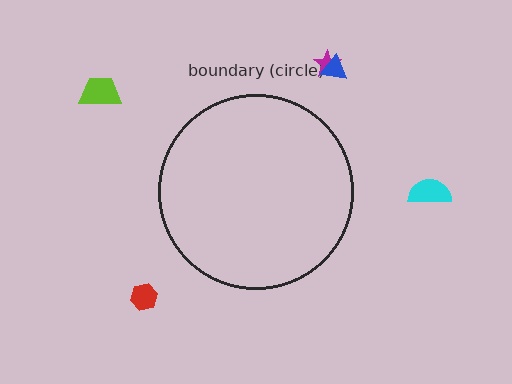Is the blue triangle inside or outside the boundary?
Outside.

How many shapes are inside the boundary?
0 inside, 5 outside.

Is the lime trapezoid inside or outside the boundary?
Outside.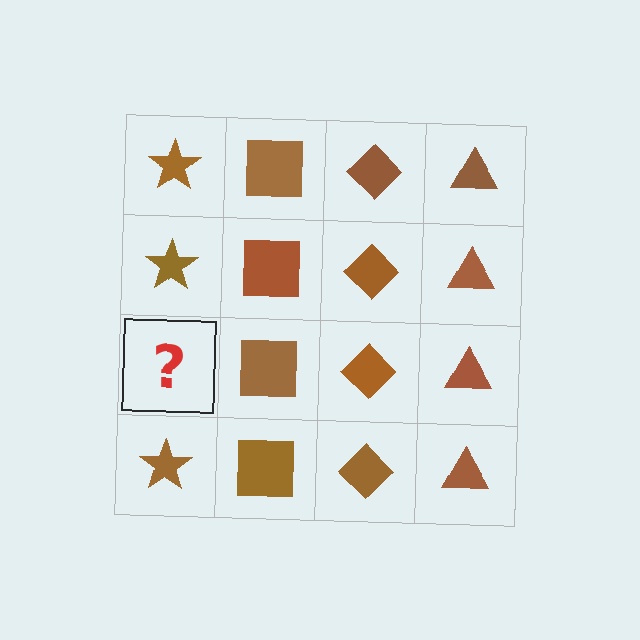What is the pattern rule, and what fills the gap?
The rule is that each column has a consistent shape. The gap should be filled with a brown star.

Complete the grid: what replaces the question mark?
The question mark should be replaced with a brown star.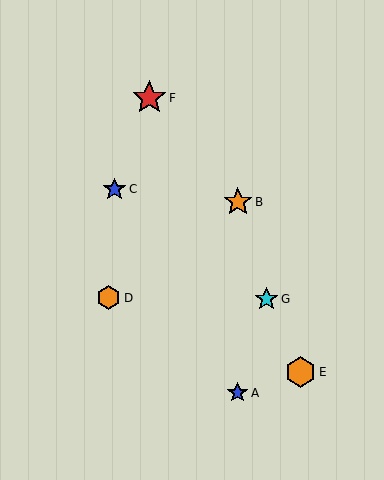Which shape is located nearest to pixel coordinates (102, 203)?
The blue star (labeled C) at (114, 189) is nearest to that location.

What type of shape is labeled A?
Shape A is a blue star.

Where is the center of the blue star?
The center of the blue star is at (114, 189).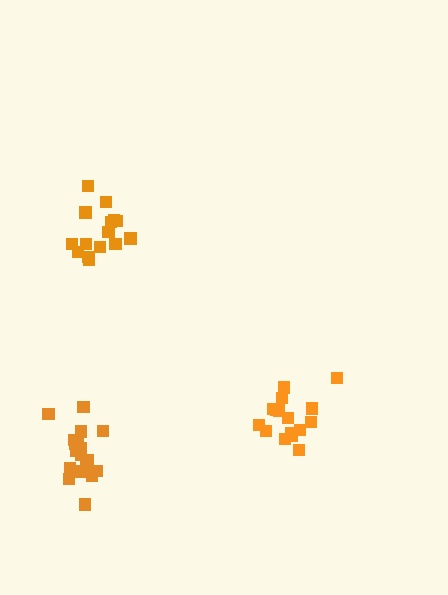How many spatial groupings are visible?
There are 3 spatial groupings.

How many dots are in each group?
Group 1: 15 dots, Group 2: 16 dots, Group 3: 20 dots (51 total).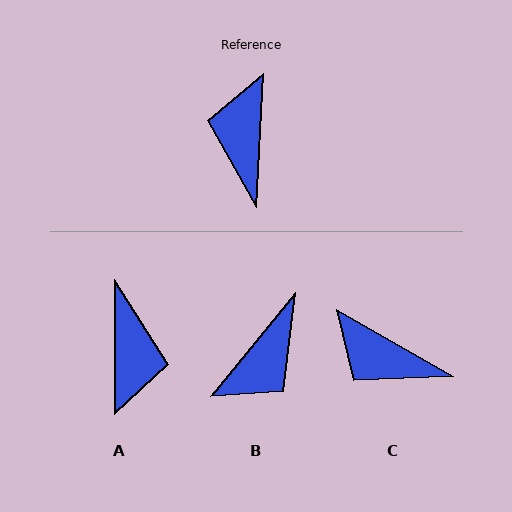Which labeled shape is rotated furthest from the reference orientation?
A, about 177 degrees away.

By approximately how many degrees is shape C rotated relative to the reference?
Approximately 63 degrees counter-clockwise.